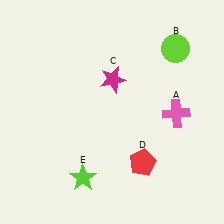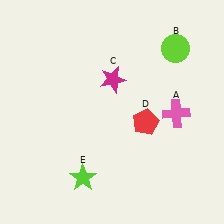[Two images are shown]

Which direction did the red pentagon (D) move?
The red pentagon (D) moved up.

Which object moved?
The red pentagon (D) moved up.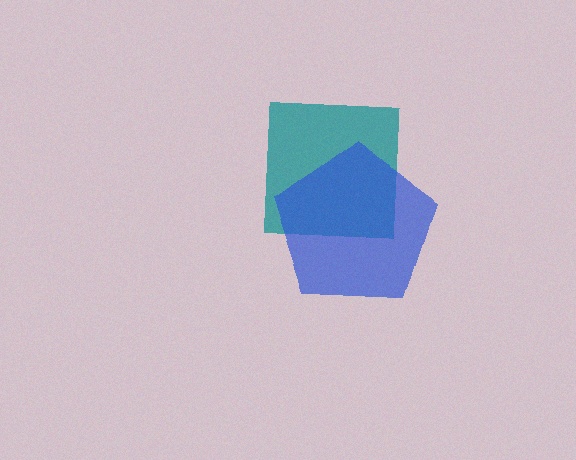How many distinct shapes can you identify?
There are 2 distinct shapes: a teal square, a blue pentagon.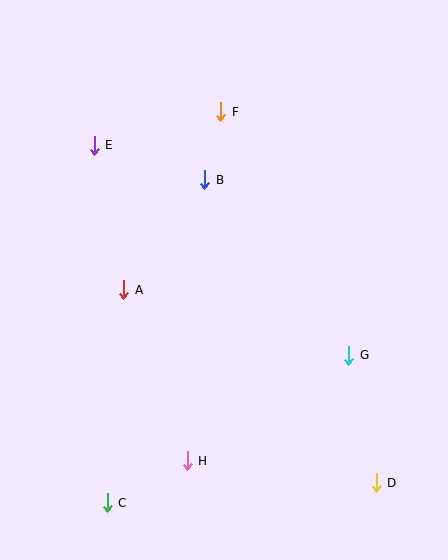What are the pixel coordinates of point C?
Point C is at (107, 503).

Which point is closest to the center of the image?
Point A at (124, 290) is closest to the center.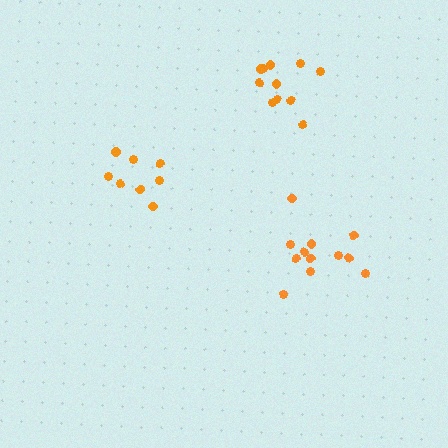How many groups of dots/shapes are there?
There are 3 groups.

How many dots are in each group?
Group 1: 12 dots, Group 2: 8 dots, Group 3: 11 dots (31 total).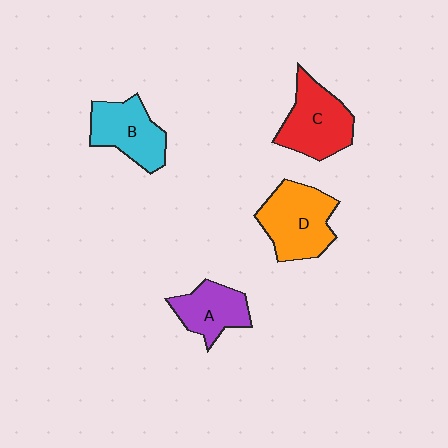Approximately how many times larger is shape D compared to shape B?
Approximately 1.2 times.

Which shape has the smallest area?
Shape A (purple).